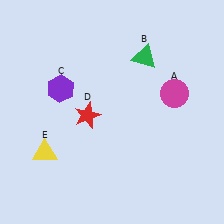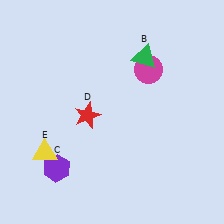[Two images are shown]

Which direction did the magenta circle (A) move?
The magenta circle (A) moved left.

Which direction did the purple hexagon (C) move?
The purple hexagon (C) moved down.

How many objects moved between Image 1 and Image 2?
2 objects moved between the two images.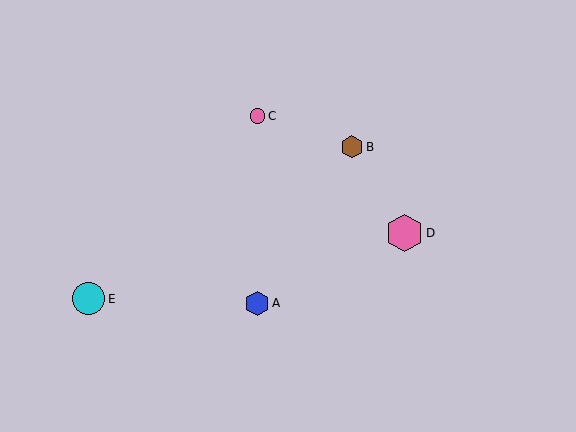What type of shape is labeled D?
Shape D is a pink hexagon.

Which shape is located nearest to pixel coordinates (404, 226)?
The pink hexagon (labeled D) at (404, 233) is nearest to that location.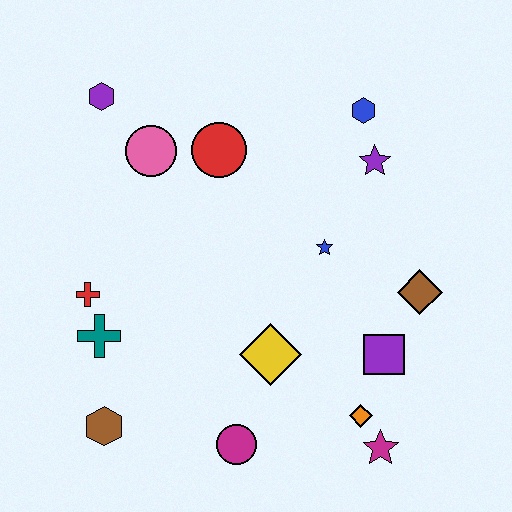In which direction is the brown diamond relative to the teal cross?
The brown diamond is to the right of the teal cross.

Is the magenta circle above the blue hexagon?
No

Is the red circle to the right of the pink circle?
Yes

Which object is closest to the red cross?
The teal cross is closest to the red cross.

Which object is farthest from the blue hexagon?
The brown hexagon is farthest from the blue hexagon.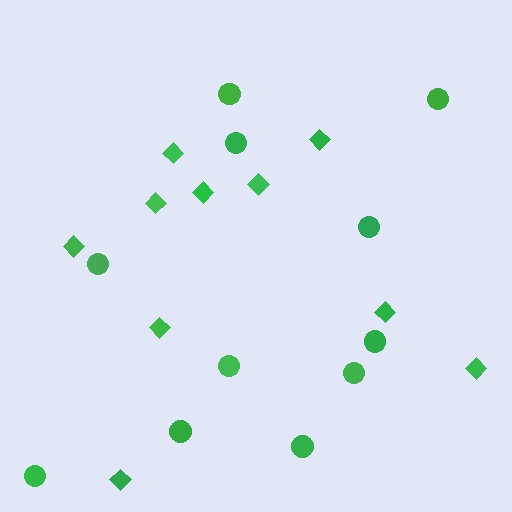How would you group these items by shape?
There are 2 groups: one group of circles (11) and one group of diamonds (10).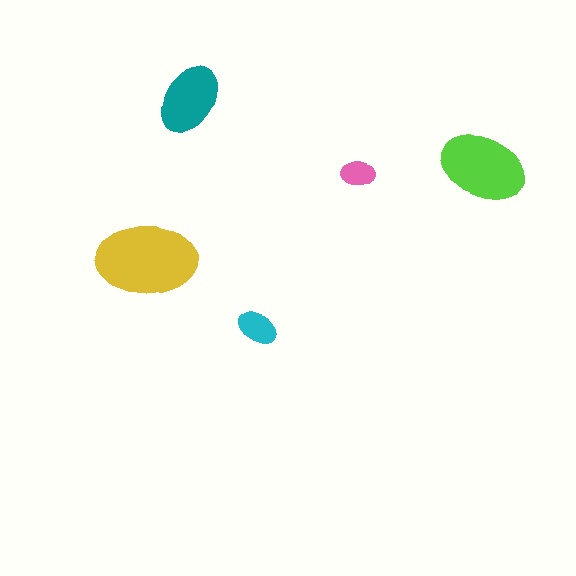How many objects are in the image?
There are 5 objects in the image.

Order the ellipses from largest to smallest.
the yellow one, the lime one, the teal one, the cyan one, the pink one.